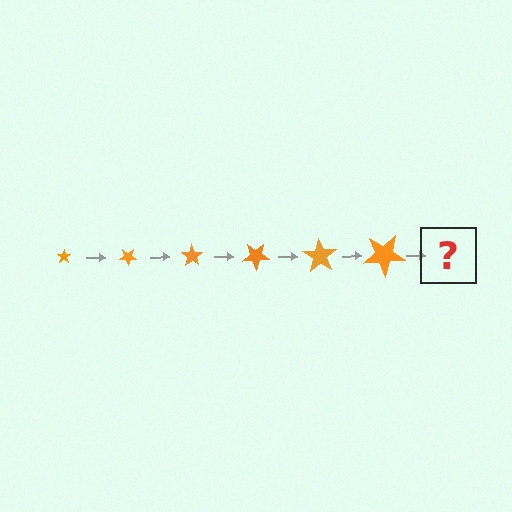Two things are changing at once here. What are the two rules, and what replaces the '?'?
The two rules are that the star grows larger each step and it rotates 35 degrees each step. The '?' should be a star, larger than the previous one and rotated 210 degrees from the start.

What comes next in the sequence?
The next element should be a star, larger than the previous one and rotated 210 degrees from the start.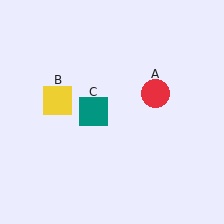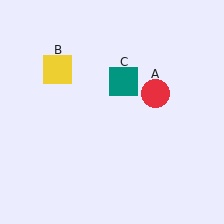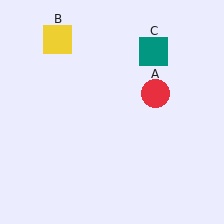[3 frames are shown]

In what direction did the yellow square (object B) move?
The yellow square (object B) moved up.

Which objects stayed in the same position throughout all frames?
Red circle (object A) remained stationary.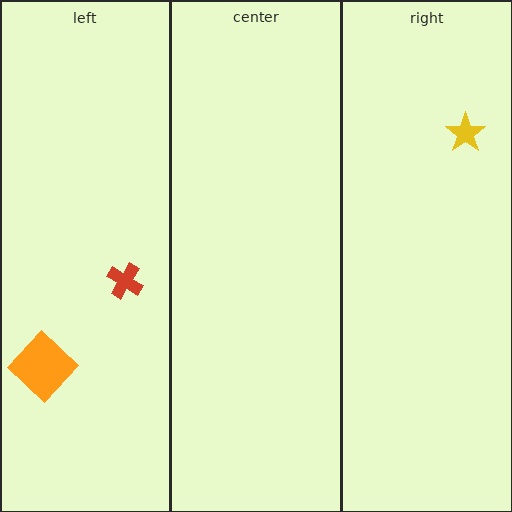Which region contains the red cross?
The left region.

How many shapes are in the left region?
2.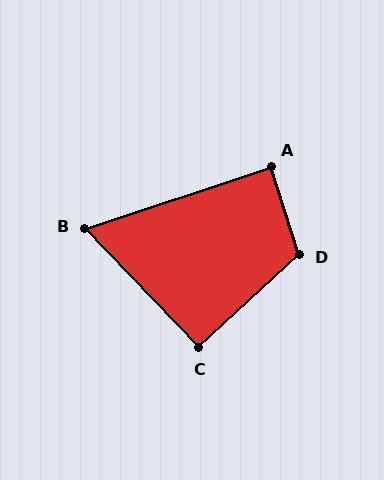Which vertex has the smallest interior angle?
B, at approximately 65 degrees.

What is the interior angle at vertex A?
Approximately 89 degrees (approximately right).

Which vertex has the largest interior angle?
D, at approximately 115 degrees.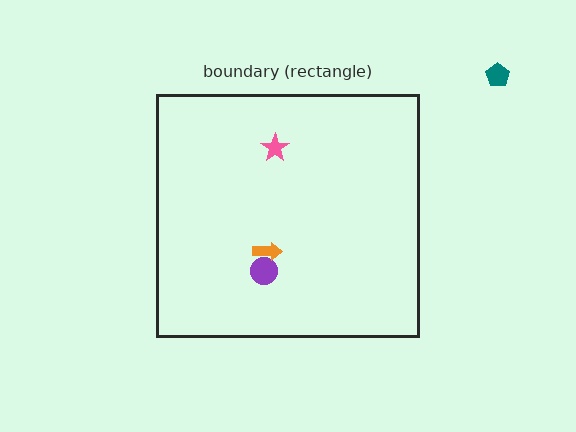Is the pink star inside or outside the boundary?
Inside.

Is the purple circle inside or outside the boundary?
Inside.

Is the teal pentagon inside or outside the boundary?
Outside.